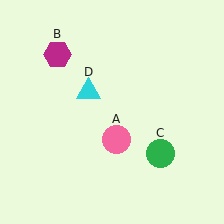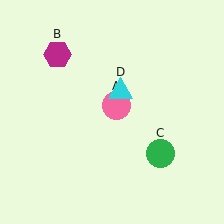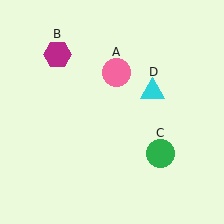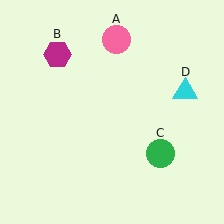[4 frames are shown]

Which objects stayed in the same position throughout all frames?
Magenta hexagon (object B) and green circle (object C) remained stationary.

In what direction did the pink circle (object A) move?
The pink circle (object A) moved up.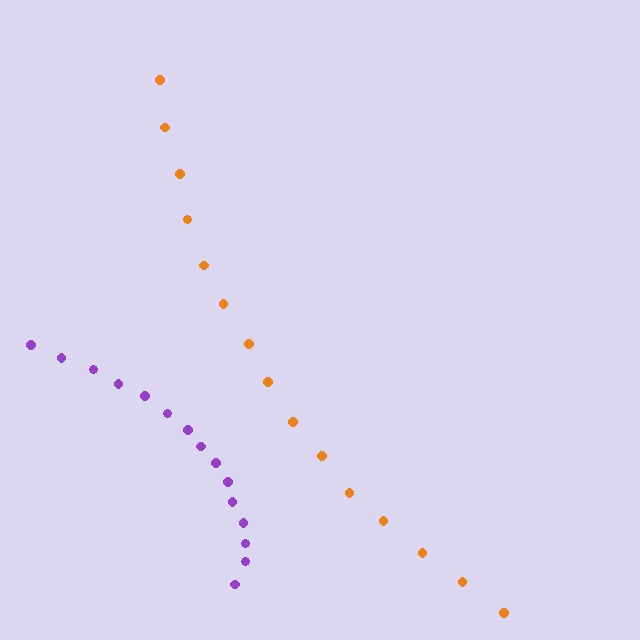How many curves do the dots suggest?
There are 2 distinct paths.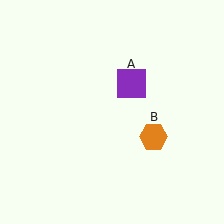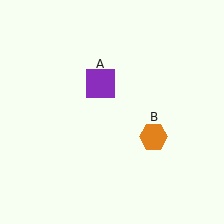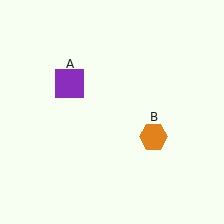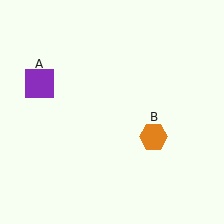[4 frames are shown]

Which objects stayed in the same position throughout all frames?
Orange hexagon (object B) remained stationary.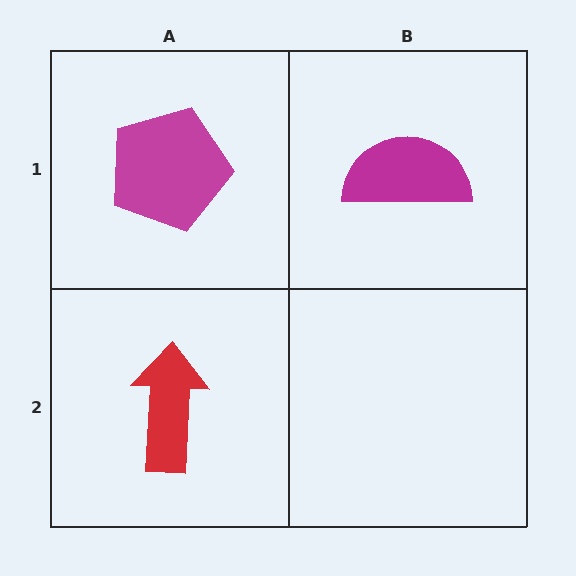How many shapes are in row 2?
1 shape.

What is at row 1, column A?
A magenta pentagon.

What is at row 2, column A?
A red arrow.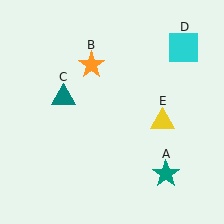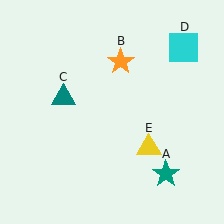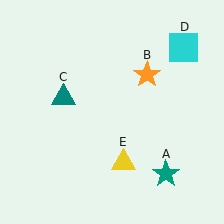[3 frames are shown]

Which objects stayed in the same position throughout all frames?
Teal star (object A) and teal triangle (object C) and cyan square (object D) remained stationary.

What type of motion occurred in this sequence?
The orange star (object B), yellow triangle (object E) rotated clockwise around the center of the scene.